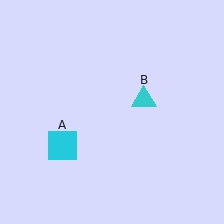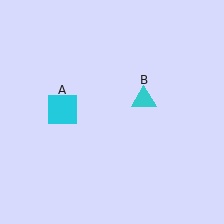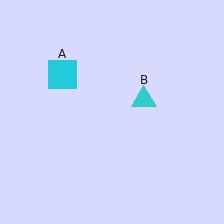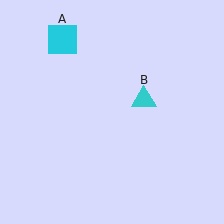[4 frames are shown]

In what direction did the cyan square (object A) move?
The cyan square (object A) moved up.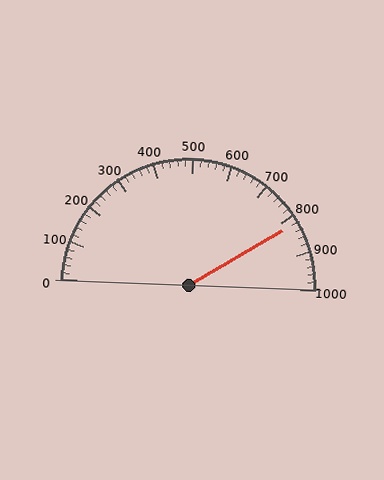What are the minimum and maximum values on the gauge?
The gauge ranges from 0 to 1000.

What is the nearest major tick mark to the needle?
The nearest major tick mark is 800.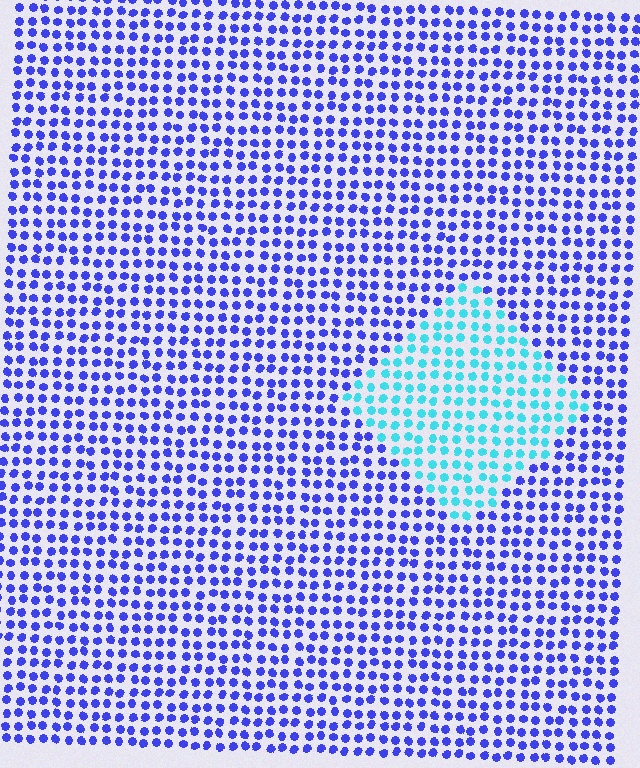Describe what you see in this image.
The image is filled with small blue elements in a uniform arrangement. A diamond-shaped region is visible where the elements are tinted to a slightly different hue, forming a subtle color boundary.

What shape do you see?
I see a diamond.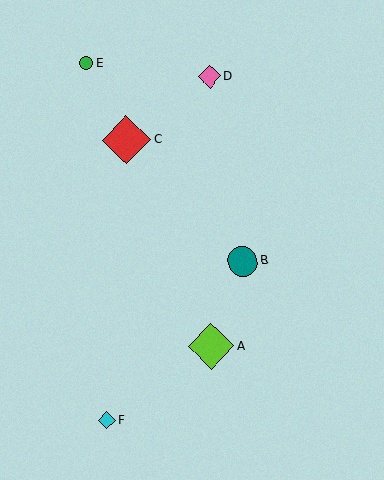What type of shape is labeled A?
Shape A is a lime diamond.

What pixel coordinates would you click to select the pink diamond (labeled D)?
Click at (210, 77) to select the pink diamond D.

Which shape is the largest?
The red diamond (labeled C) is the largest.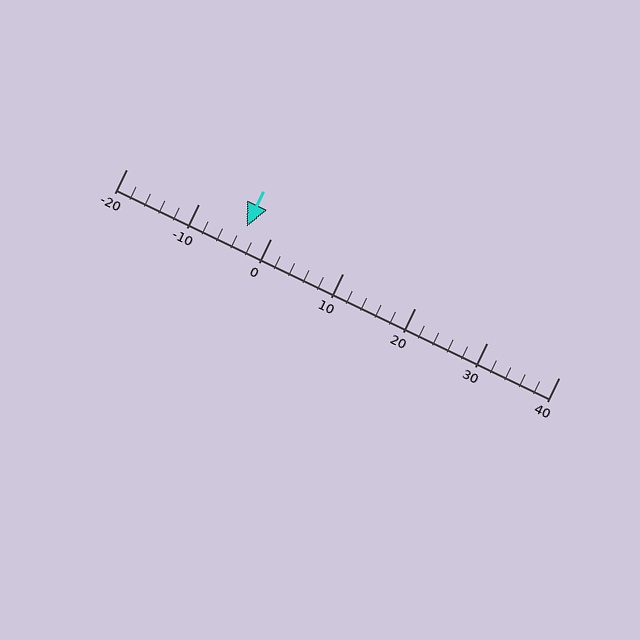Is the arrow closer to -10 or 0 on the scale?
The arrow is closer to 0.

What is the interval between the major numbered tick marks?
The major tick marks are spaced 10 units apart.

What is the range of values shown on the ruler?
The ruler shows values from -20 to 40.